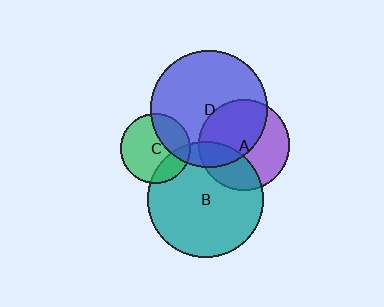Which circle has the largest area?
Circle D (blue).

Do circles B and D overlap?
Yes.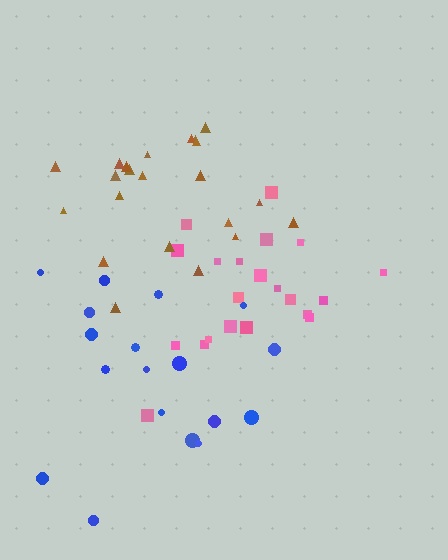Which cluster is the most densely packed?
Brown.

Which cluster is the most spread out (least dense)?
Blue.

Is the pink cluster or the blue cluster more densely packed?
Pink.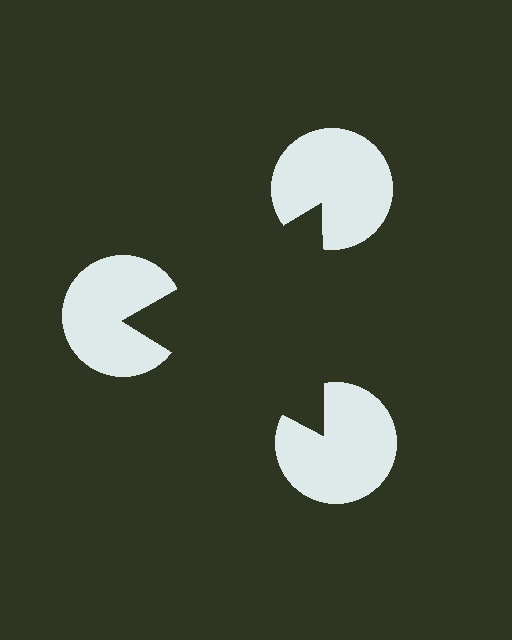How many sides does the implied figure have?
3 sides.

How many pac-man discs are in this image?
There are 3 — one at each vertex of the illusory triangle.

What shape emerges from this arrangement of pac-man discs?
An illusory triangle — its edges are inferred from the aligned wedge cuts in the pac-man discs, not physically drawn.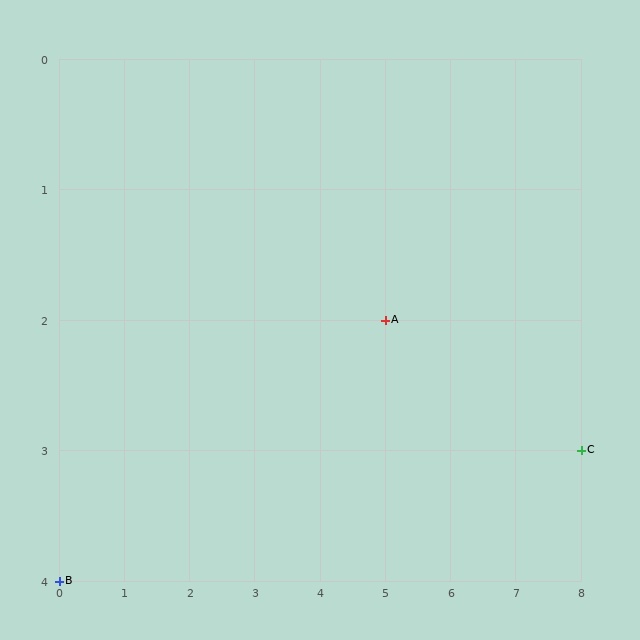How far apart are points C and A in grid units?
Points C and A are 3 columns and 1 row apart (about 3.2 grid units diagonally).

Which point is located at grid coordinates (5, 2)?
Point A is at (5, 2).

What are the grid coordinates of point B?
Point B is at grid coordinates (0, 4).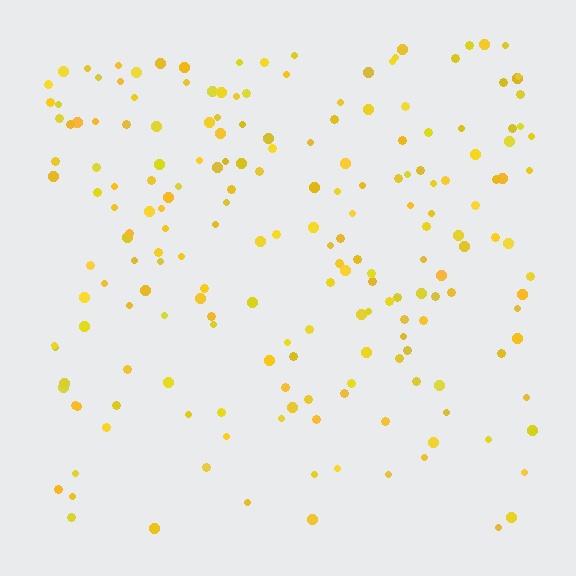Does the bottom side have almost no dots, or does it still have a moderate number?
Still a moderate number, just noticeably fewer than the top.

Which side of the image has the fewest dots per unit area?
The bottom.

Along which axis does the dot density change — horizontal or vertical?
Vertical.